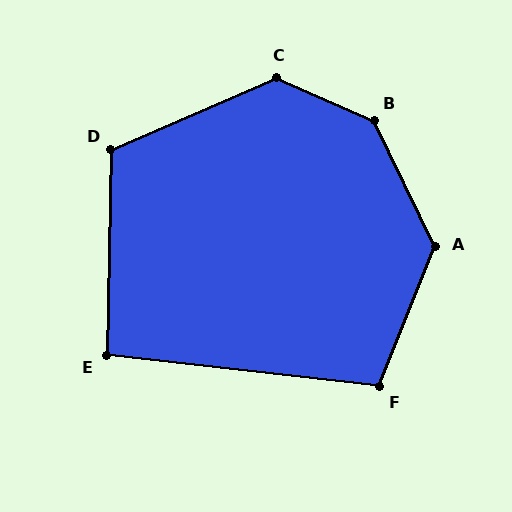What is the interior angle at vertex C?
Approximately 132 degrees (obtuse).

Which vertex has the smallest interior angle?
E, at approximately 95 degrees.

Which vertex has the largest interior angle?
B, at approximately 140 degrees.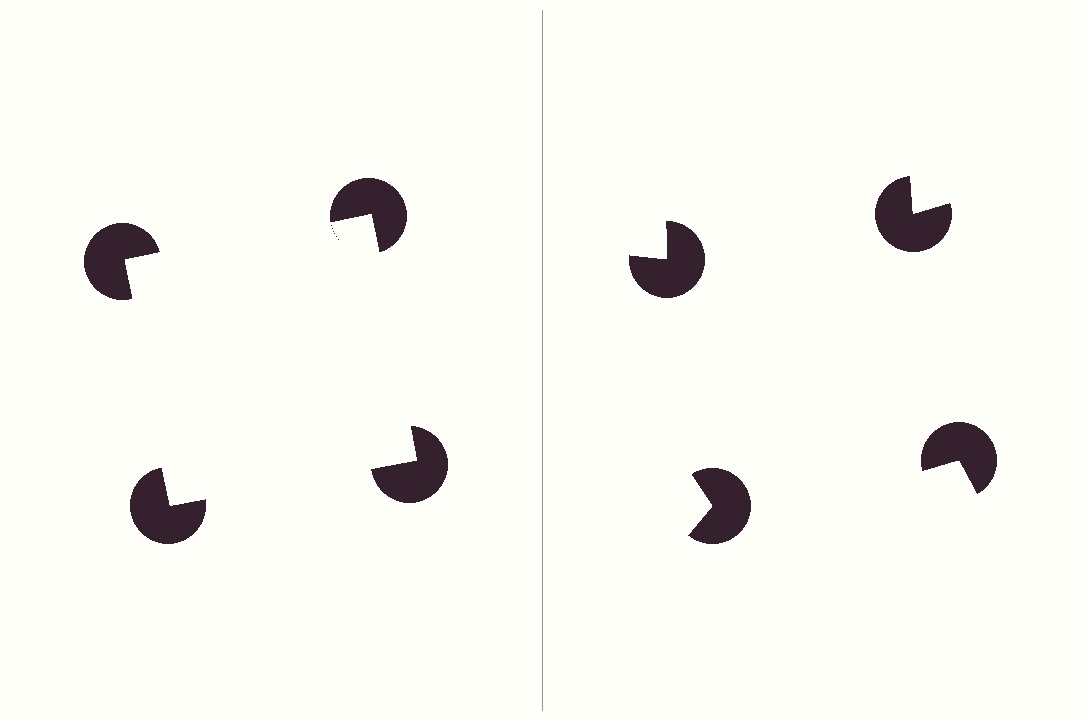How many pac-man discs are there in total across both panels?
8 — 4 on each side.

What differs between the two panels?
The pac-man discs are positioned identically on both sides; only the wedge orientations differ. On the left they align to a square; on the right they are misaligned.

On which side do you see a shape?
An illusory square appears on the left side. On the right side the wedge cuts are rotated, so no coherent shape forms.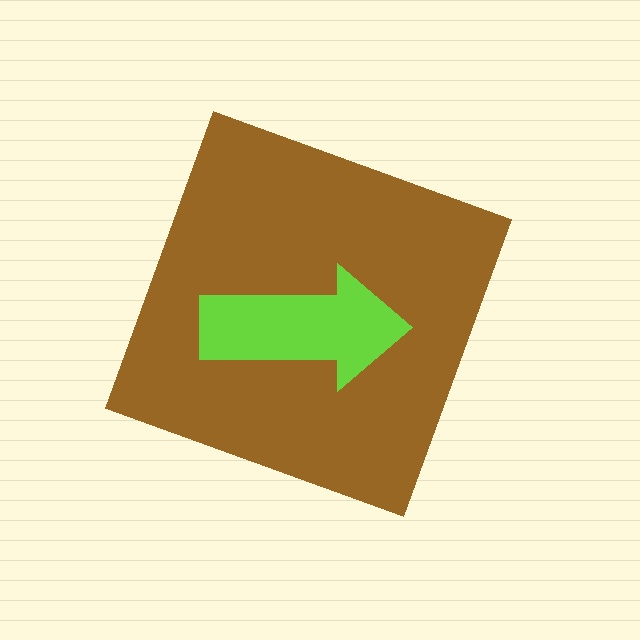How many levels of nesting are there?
2.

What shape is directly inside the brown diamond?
The lime arrow.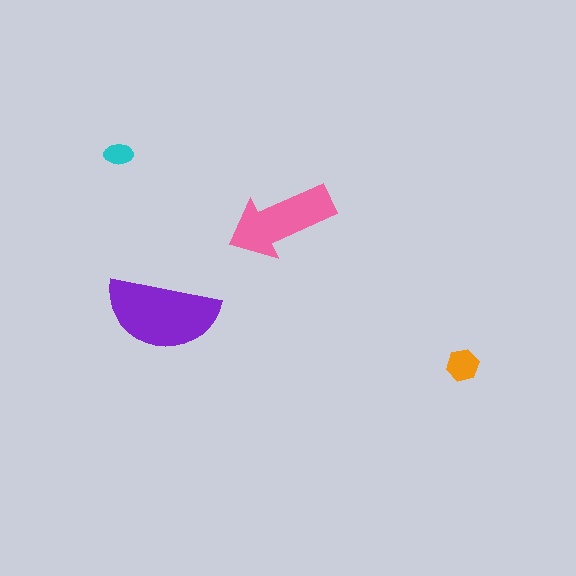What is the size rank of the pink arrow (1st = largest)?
2nd.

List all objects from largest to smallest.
The purple semicircle, the pink arrow, the orange hexagon, the cyan ellipse.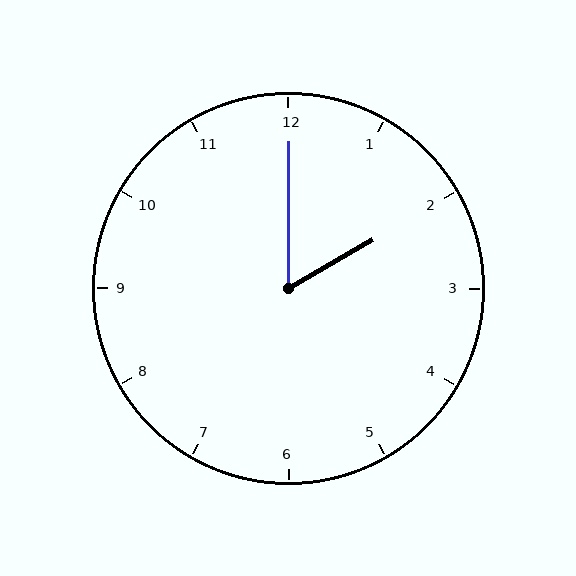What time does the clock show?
2:00.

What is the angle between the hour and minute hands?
Approximately 60 degrees.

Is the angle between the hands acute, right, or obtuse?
It is acute.